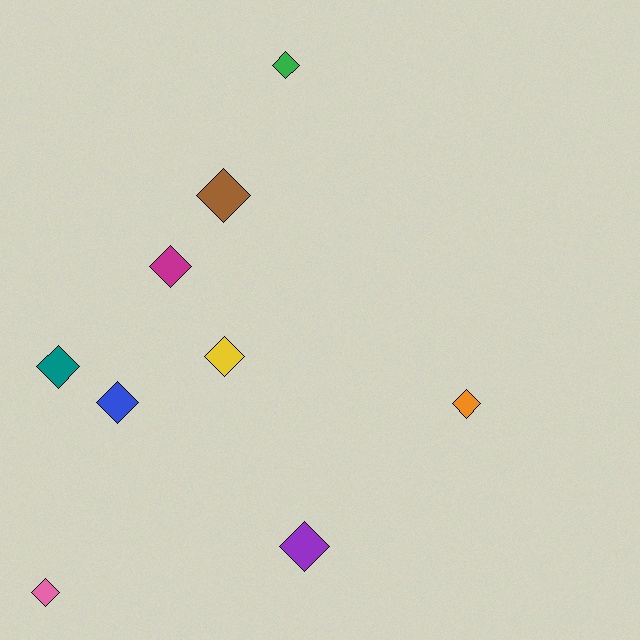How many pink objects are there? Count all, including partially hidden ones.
There is 1 pink object.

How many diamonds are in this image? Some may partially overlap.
There are 9 diamonds.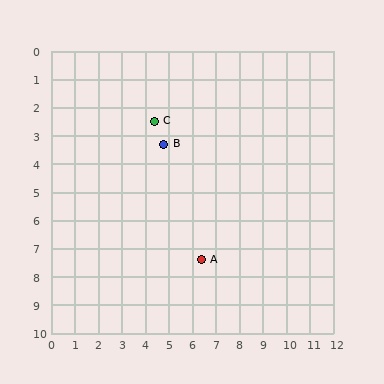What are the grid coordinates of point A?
Point A is at approximately (6.4, 7.4).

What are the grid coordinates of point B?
Point B is at approximately (4.8, 3.3).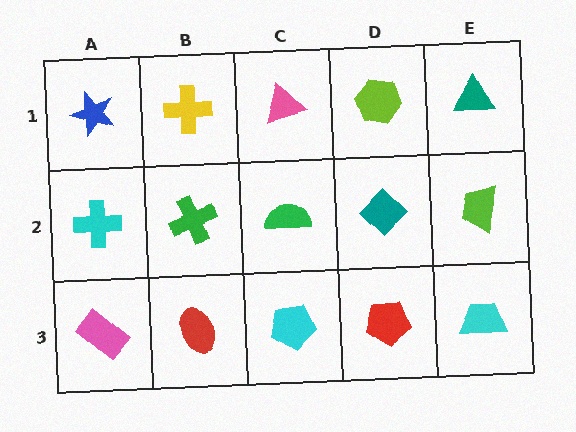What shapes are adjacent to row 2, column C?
A pink triangle (row 1, column C), a cyan pentagon (row 3, column C), a green cross (row 2, column B), a teal diamond (row 2, column D).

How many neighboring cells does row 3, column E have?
2.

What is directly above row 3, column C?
A green semicircle.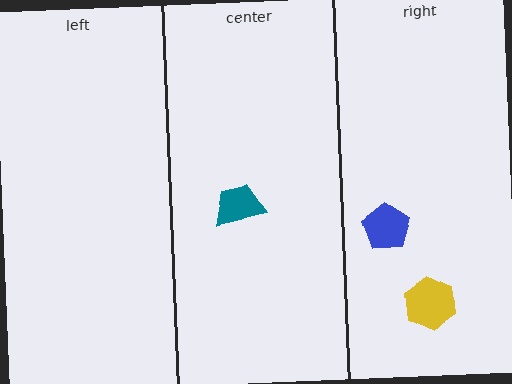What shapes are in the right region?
The blue pentagon, the yellow hexagon.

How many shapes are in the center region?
1.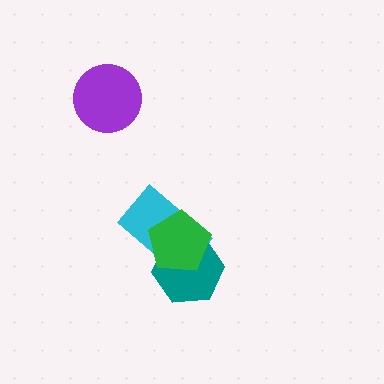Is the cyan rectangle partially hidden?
Yes, it is partially covered by another shape.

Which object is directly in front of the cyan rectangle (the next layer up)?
The teal hexagon is directly in front of the cyan rectangle.